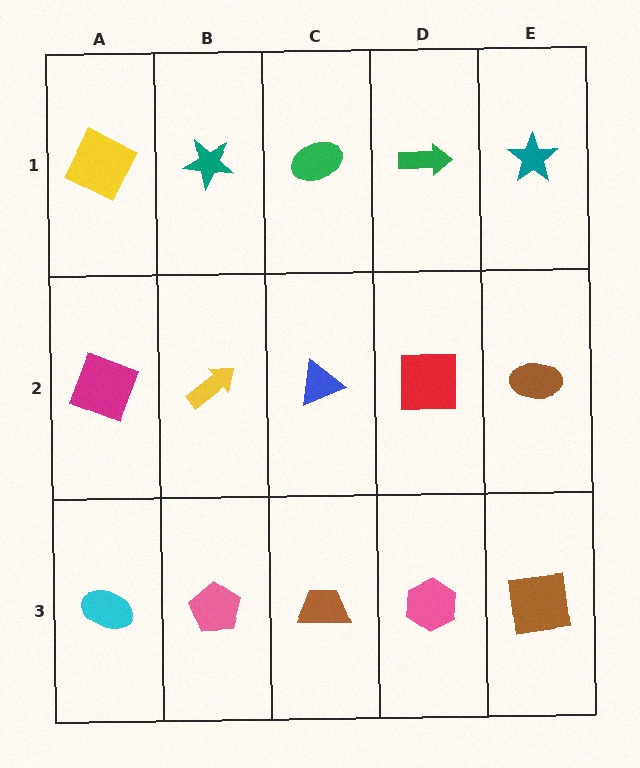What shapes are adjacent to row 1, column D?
A red square (row 2, column D), a green ellipse (row 1, column C), a teal star (row 1, column E).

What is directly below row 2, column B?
A pink pentagon.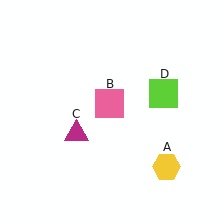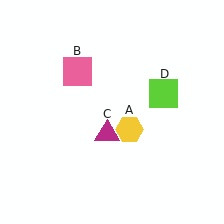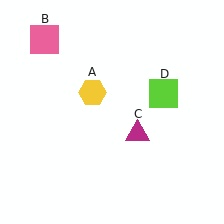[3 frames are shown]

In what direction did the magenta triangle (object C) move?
The magenta triangle (object C) moved right.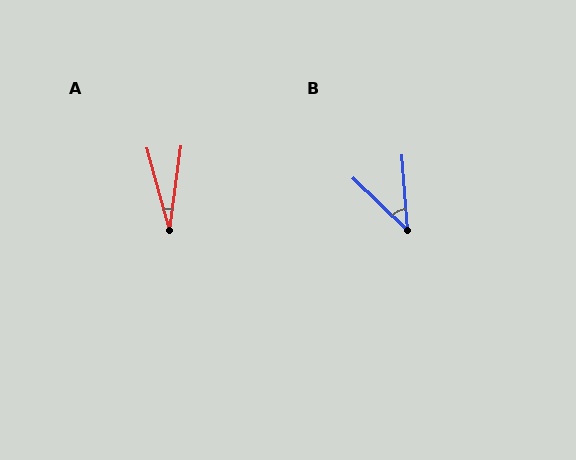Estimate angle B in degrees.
Approximately 41 degrees.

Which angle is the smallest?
A, at approximately 23 degrees.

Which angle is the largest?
B, at approximately 41 degrees.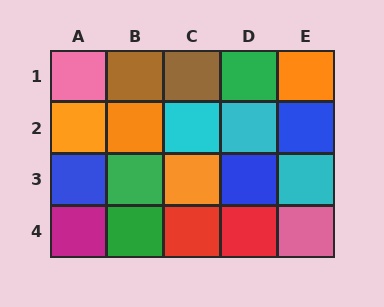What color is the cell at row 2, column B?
Orange.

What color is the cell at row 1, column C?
Brown.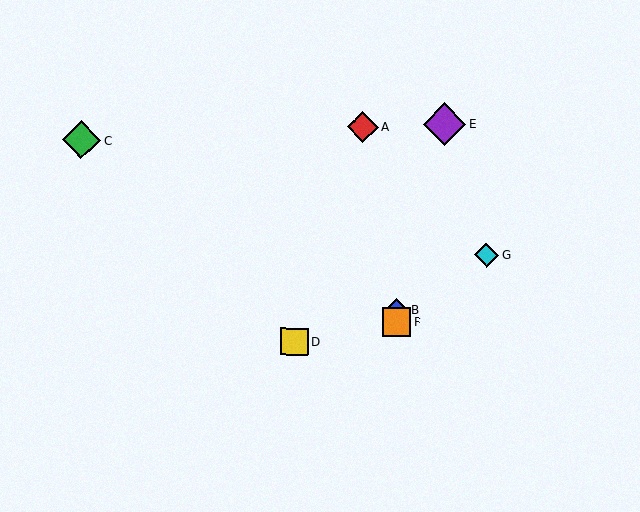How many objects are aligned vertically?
2 objects (B, F) are aligned vertically.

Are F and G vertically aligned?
No, F is at x≈397 and G is at x≈486.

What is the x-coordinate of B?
Object B is at x≈397.